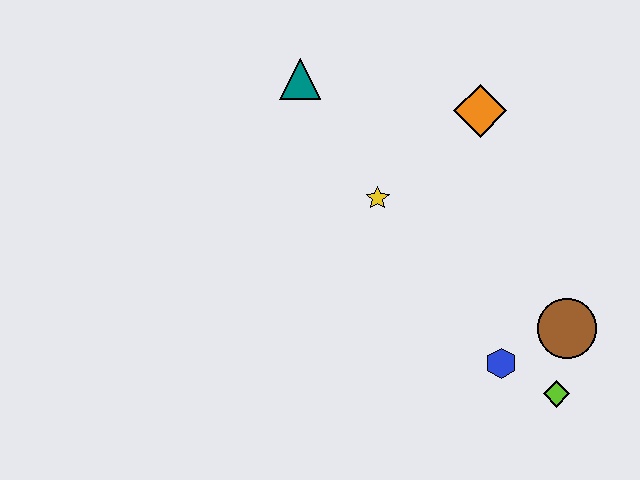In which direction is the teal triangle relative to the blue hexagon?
The teal triangle is above the blue hexagon.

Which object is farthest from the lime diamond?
The teal triangle is farthest from the lime diamond.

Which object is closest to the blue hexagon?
The lime diamond is closest to the blue hexagon.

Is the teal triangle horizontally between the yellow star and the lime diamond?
No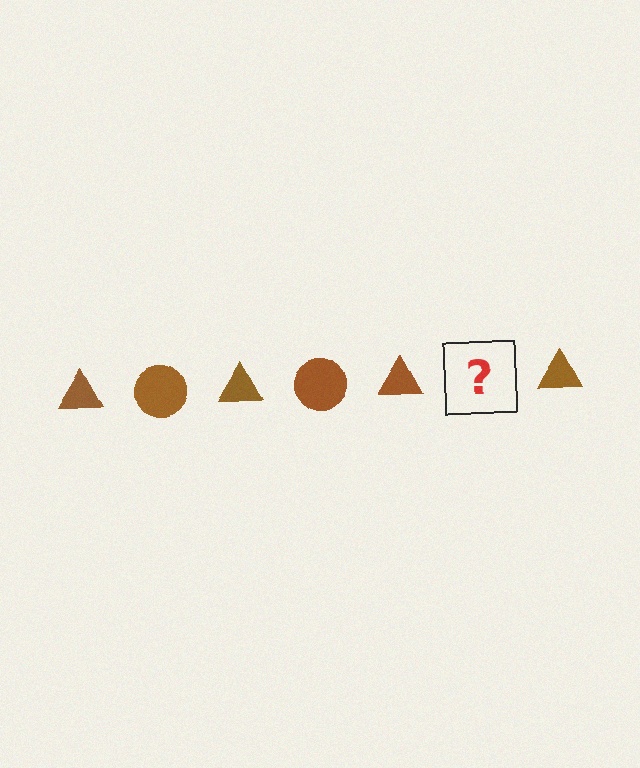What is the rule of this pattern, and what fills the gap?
The rule is that the pattern cycles through triangle, circle shapes in brown. The gap should be filled with a brown circle.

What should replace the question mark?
The question mark should be replaced with a brown circle.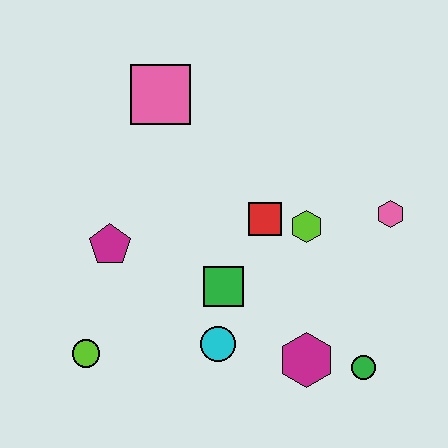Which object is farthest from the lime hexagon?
The lime circle is farthest from the lime hexagon.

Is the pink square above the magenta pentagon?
Yes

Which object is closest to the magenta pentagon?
The lime circle is closest to the magenta pentagon.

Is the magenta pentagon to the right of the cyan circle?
No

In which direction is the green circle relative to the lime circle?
The green circle is to the right of the lime circle.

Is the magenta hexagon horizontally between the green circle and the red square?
Yes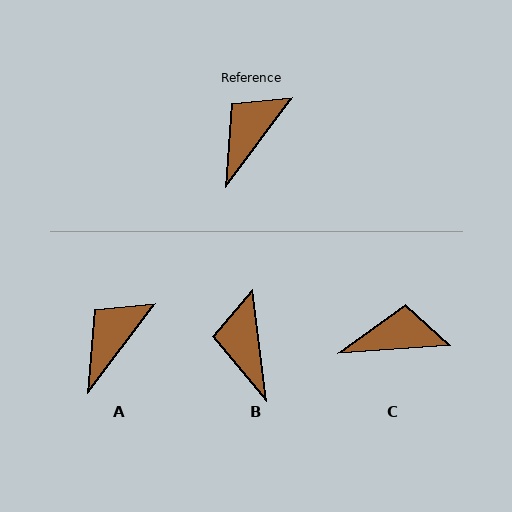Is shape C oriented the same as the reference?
No, it is off by about 49 degrees.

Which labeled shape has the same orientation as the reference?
A.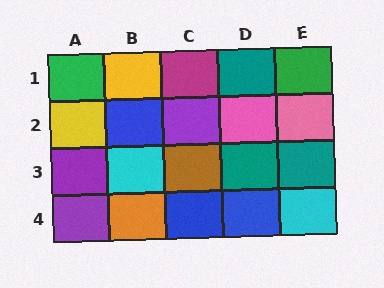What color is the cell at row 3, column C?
Brown.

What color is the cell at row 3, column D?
Teal.